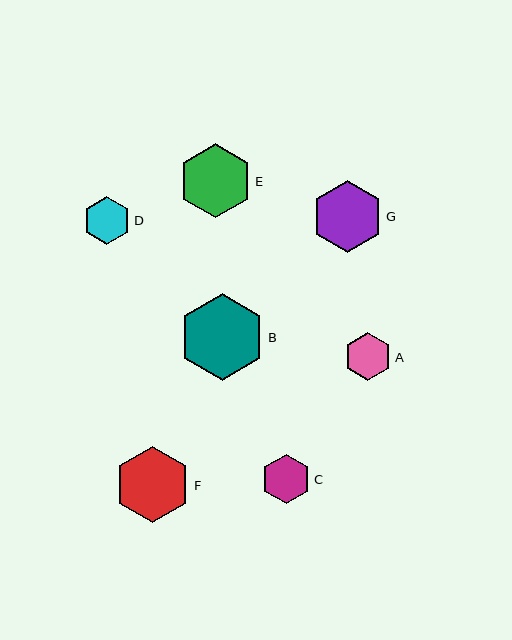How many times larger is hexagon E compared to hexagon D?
Hexagon E is approximately 1.6 times the size of hexagon D.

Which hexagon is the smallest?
Hexagon D is the smallest with a size of approximately 48 pixels.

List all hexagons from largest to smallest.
From largest to smallest: B, F, E, G, C, A, D.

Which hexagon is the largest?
Hexagon B is the largest with a size of approximately 87 pixels.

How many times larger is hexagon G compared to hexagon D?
Hexagon G is approximately 1.5 times the size of hexagon D.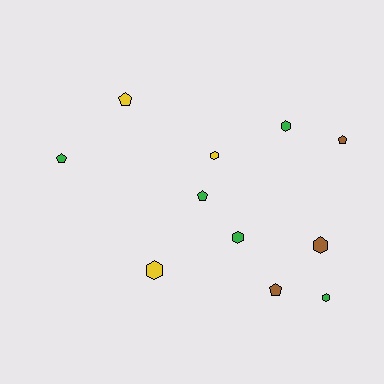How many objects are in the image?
There are 11 objects.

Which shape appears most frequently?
Hexagon, with 6 objects.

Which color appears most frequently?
Green, with 5 objects.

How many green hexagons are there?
There are 3 green hexagons.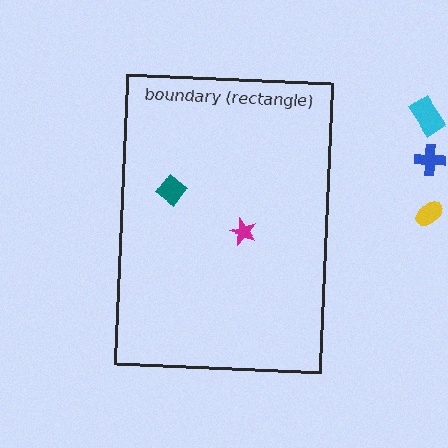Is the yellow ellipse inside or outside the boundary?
Outside.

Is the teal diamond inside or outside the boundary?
Inside.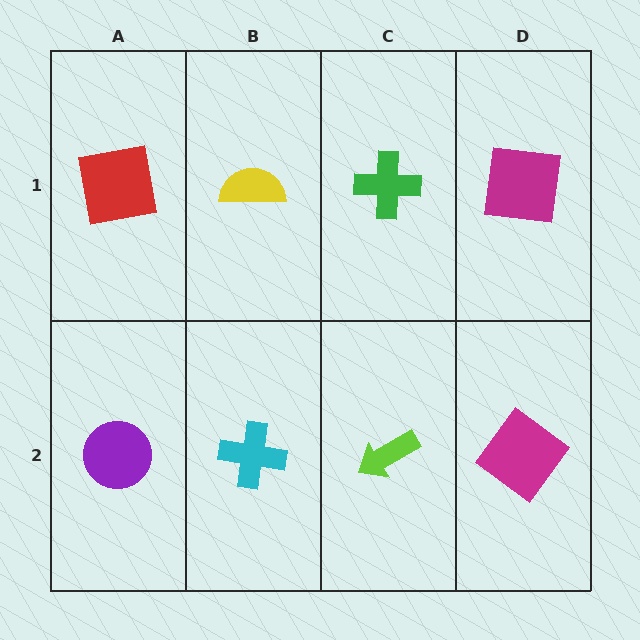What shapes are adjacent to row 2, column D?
A magenta square (row 1, column D), a lime arrow (row 2, column C).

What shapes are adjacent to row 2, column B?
A yellow semicircle (row 1, column B), a purple circle (row 2, column A), a lime arrow (row 2, column C).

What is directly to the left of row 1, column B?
A red square.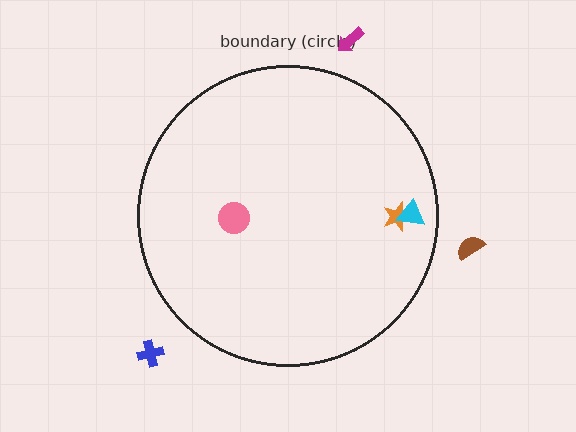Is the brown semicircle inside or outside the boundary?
Outside.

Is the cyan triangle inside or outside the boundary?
Inside.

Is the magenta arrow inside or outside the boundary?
Outside.